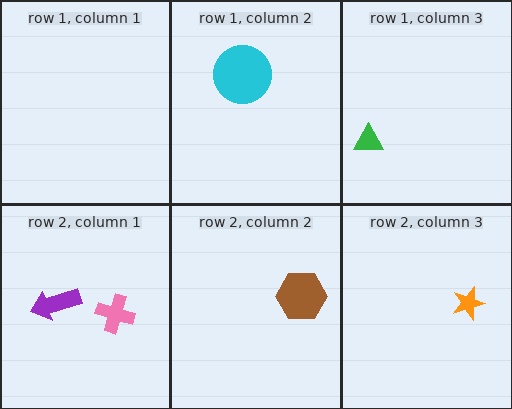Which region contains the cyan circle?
The row 1, column 2 region.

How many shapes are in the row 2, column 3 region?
1.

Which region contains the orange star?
The row 2, column 3 region.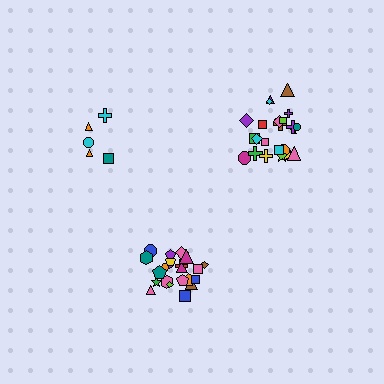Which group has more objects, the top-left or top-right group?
The top-right group.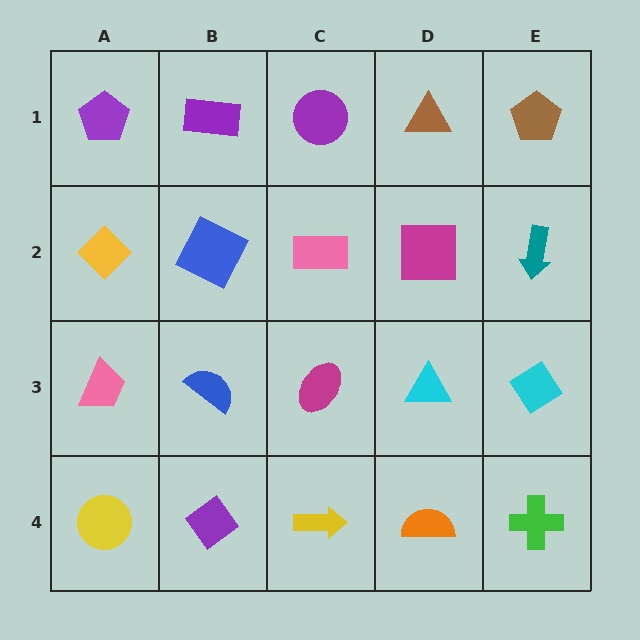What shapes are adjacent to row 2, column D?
A brown triangle (row 1, column D), a cyan triangle (row 3, column D), a pink rectangle (row 2, column C), a teal arrow (row 2, column E).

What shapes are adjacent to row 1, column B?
A blue square (row 2, column B), a purple pentagon (row 1, column A), a purple circle (row 1, column C).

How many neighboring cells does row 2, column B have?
4.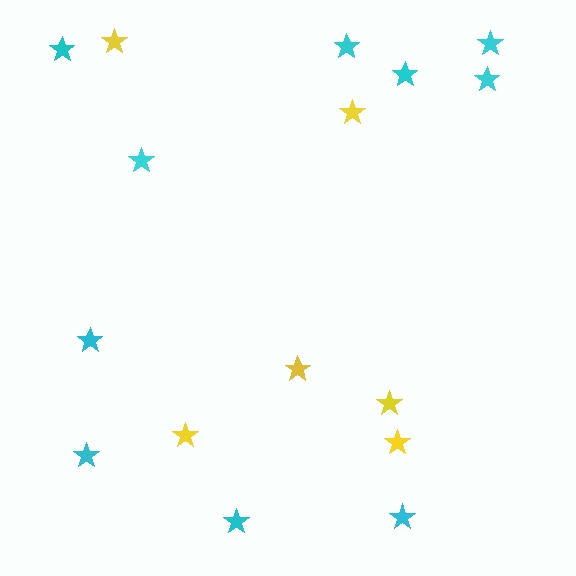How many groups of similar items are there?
There are 2 groups: one group of cyan stars (10) and one group of yellow stars (6).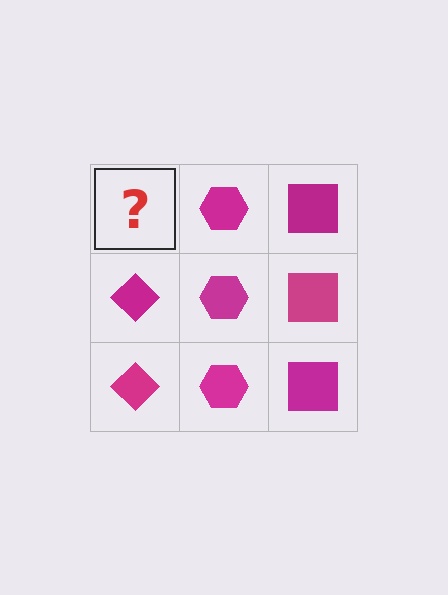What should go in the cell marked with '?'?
The missing cell should contain a magenta diamond.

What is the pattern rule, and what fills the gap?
The rule is that each column has a consistent shape. The gap should be filled with a magenta diamond.